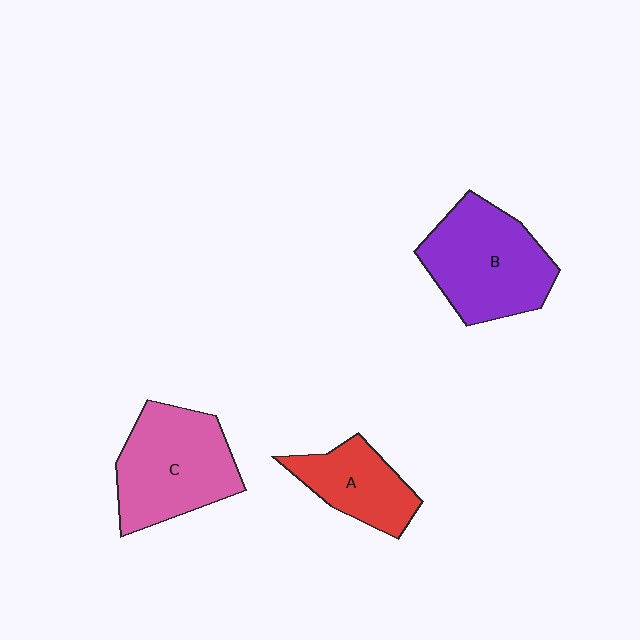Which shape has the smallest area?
Shape A (red).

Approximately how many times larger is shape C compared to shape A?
Approximately 1.6 times.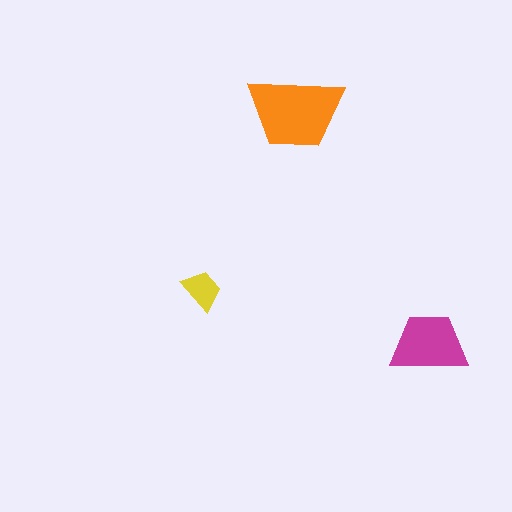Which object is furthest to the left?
The yellow trapezoid is leftmost.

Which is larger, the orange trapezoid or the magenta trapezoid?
The orange one.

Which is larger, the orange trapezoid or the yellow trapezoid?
The orange one.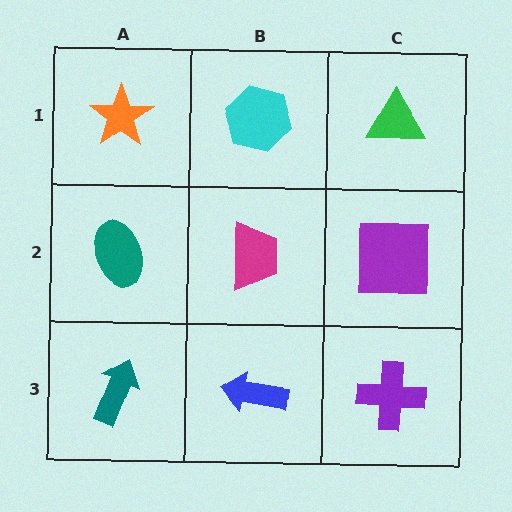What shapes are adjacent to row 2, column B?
A cyan hexagon (row 1, column B), a blue arrow (row 3, column B), a teal ellipse (row 2, column A), a purple square (row 2, column C).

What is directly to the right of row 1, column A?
A cyan hexagon.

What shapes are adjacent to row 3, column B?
A magenta trapezoid (row 2, column B), a teal arrow (row 3, column A), a purple cross (row 3, column C).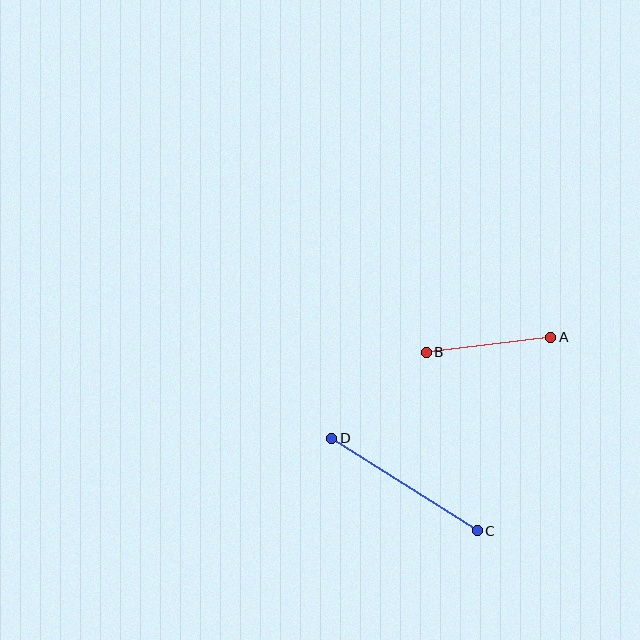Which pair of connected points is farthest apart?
Points C and D are farthest apart.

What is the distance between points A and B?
The distance is approximately 125 pixels.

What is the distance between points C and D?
The distance is approximately 172 pixels.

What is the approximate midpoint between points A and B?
The midpoint is at approximately (489, 345) pixels.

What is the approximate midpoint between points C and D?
The midpoint is at approximately (405, 485) pixels.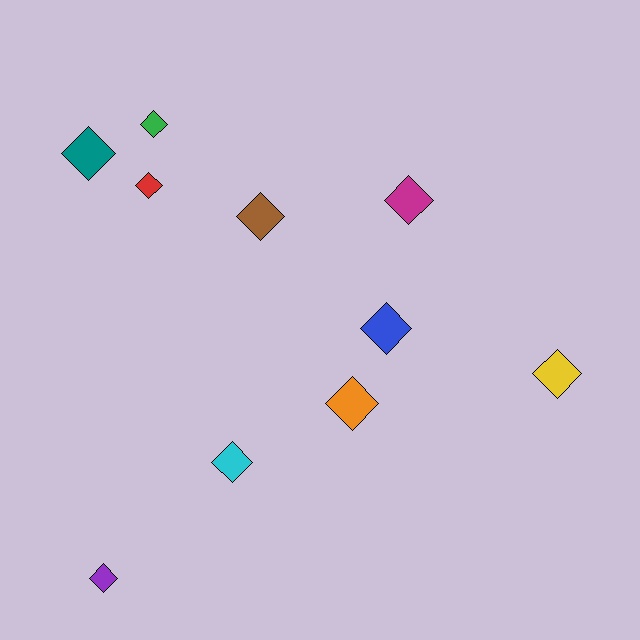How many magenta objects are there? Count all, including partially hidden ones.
There is 1 magenta object.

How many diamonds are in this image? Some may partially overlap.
There are 10 diamonds.